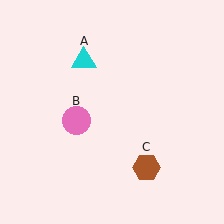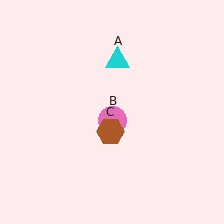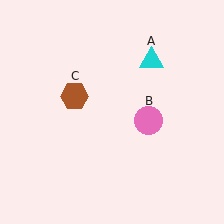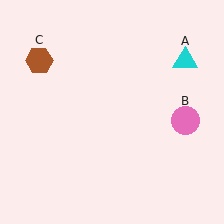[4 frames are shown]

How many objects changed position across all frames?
3 objects changed position: cyan triangle (object A), pink circle (object B), brown hexagon (object C).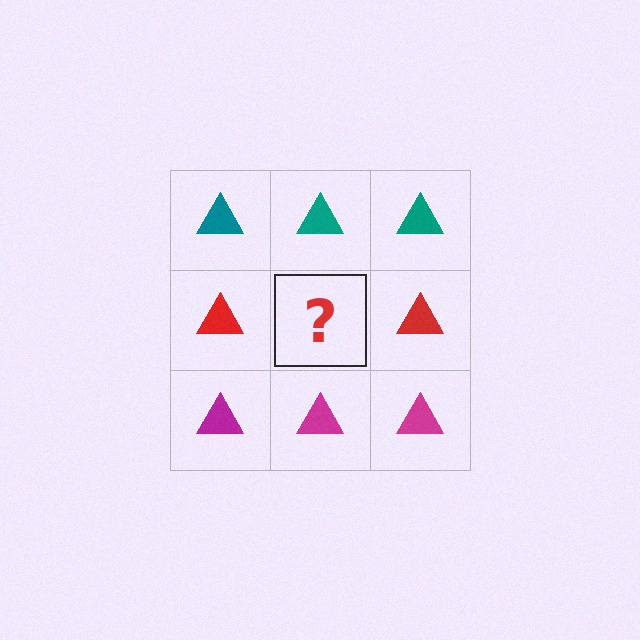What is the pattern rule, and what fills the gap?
The rule is that each row has a consistent color. The gap should be filled with a red triangle.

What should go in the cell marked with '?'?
The missing cell should contain a red triangle.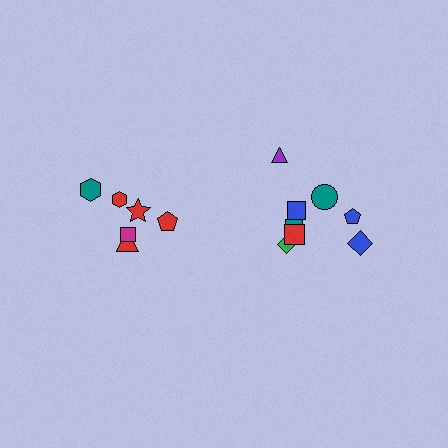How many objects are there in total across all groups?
There are 14 objects.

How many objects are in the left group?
There are 6 objects.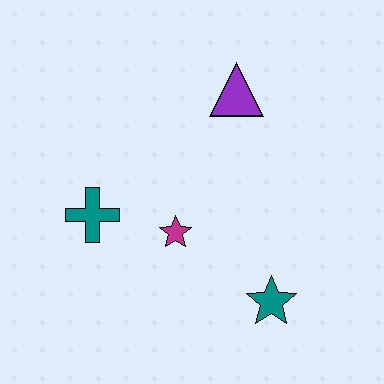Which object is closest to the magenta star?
The teal cross is closest to the magenta star.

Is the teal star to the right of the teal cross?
Yes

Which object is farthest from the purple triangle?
The teal star is farthest from the purple triangle.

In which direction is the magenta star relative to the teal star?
The magenta star is to the left of the teal star.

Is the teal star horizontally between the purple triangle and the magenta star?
No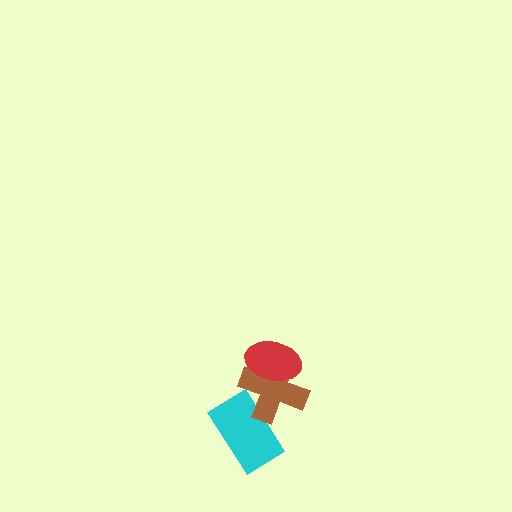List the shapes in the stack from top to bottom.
From top to bottom: the red ellipse, the brown cross, the cyan rectangle.